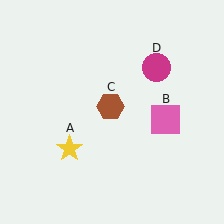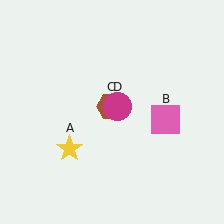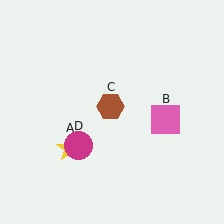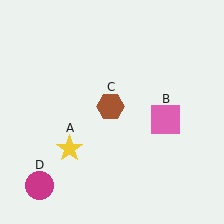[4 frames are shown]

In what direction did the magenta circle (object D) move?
The magenta circle (object D) moved down and to the left.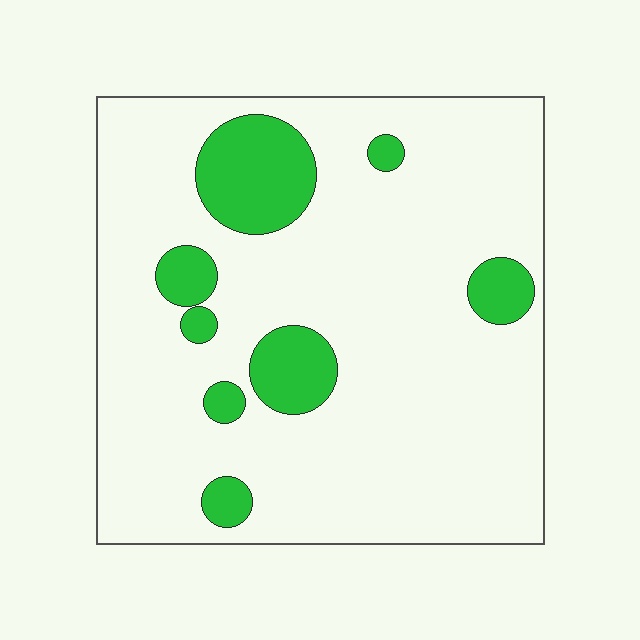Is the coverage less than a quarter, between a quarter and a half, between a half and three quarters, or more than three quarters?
Less than a quarter.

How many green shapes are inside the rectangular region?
8.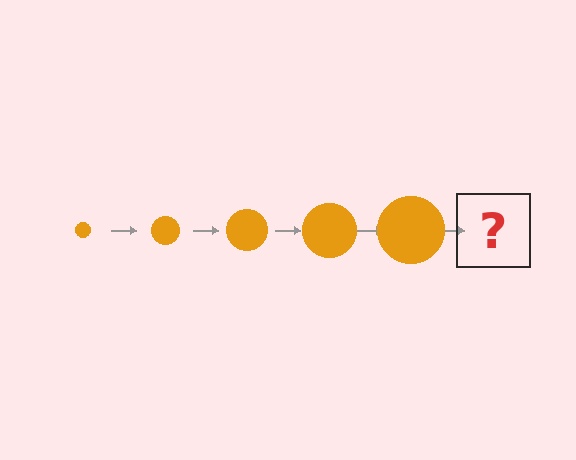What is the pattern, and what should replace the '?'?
The pattern is that the circle gets progressively larger each step. The '?' should be an orange circle, larger than the previous one.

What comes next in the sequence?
The next element should be an orange circle, larger than the previous one.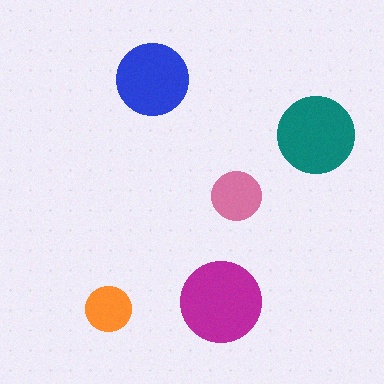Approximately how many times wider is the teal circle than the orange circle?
About 1.5 times wider.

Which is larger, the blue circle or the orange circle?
The blue one.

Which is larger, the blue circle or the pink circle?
The blue one.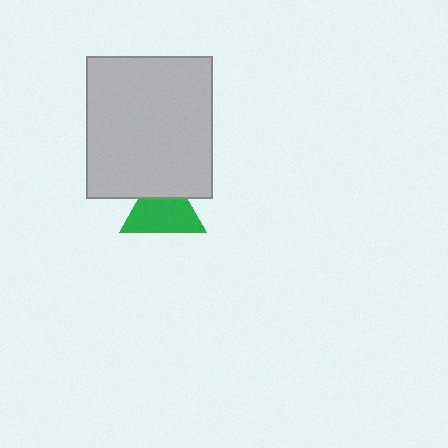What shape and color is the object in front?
The object in front is a light gray rectangle.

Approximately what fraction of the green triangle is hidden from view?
Roughly 32% of the green triangle is hidden behind the light gray rectangle.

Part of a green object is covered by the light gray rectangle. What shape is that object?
It is a triangle.